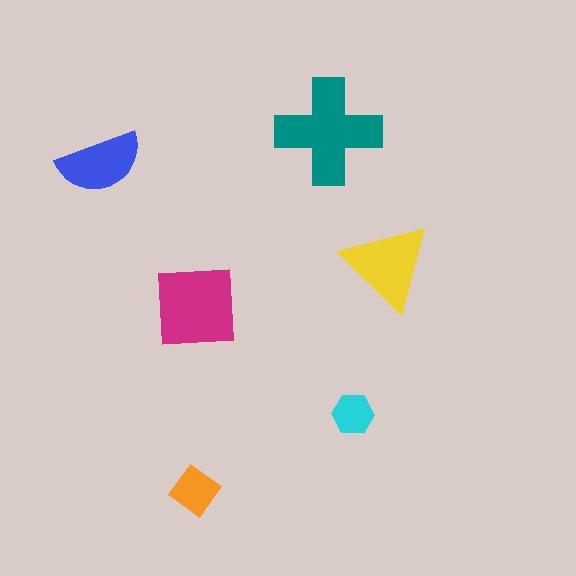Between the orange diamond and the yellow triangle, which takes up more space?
The yellow triangle.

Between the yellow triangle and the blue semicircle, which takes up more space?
The yellow triangle.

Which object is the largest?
The teal cross.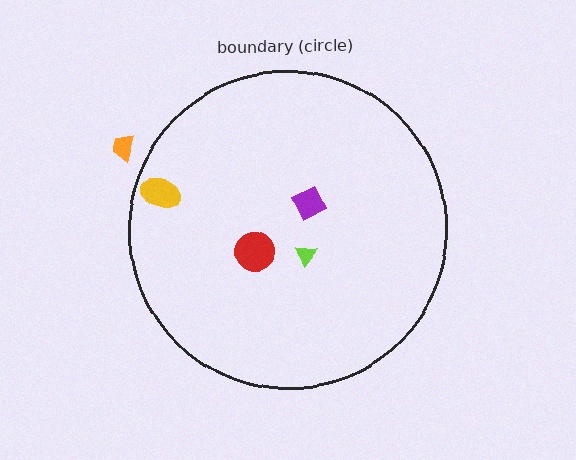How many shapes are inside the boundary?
4 inside, 1 outside.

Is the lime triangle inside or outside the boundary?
Inside.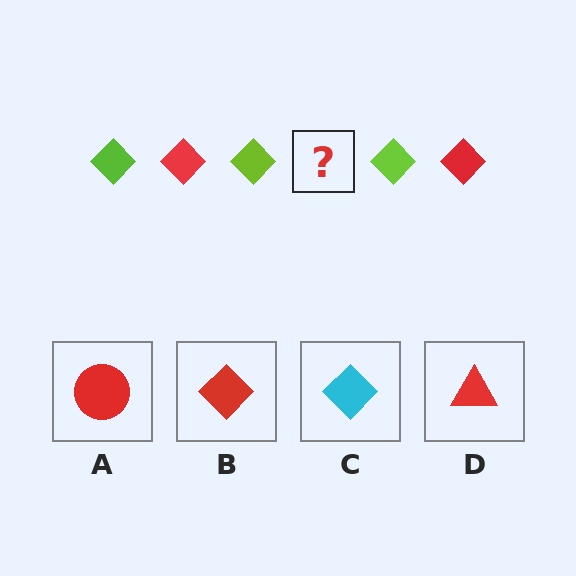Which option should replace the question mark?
Option B.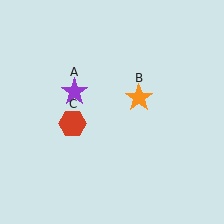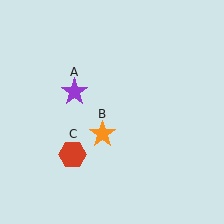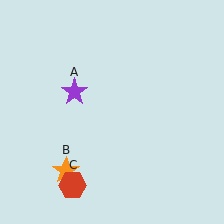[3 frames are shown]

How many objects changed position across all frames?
2 objects changed position: orange star (object B), red hexagon (object C).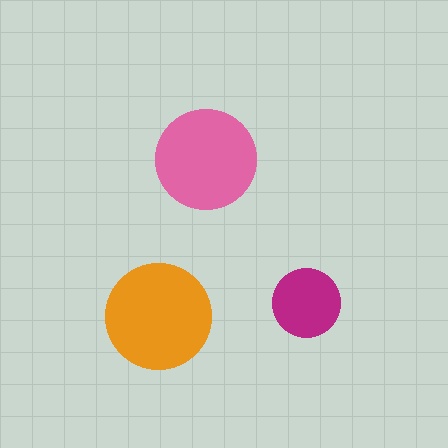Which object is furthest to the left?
The orange circle is leftmost.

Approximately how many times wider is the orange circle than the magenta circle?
About 1.5 times wider.